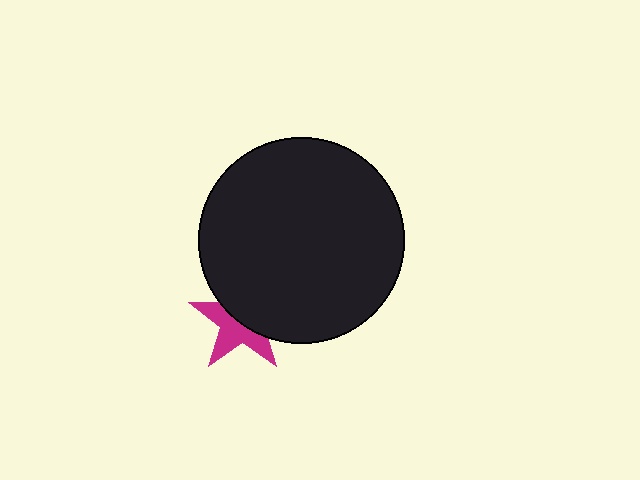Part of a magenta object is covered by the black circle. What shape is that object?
It is a star.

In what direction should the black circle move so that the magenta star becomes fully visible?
The black circle should move up. That is the shortest direction to clear the overlap and leave the magenta star fully visible.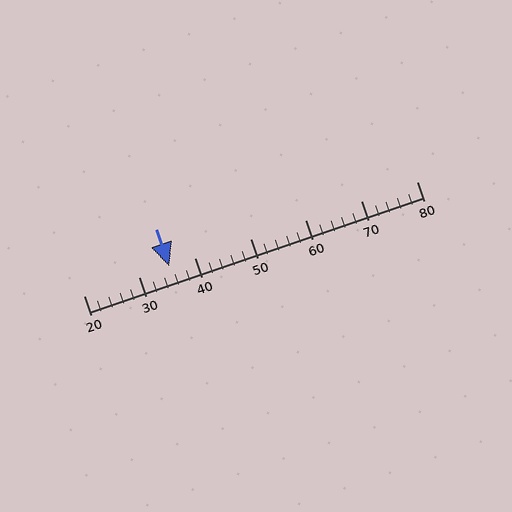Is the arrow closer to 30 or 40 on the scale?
The arrow is closer to 40.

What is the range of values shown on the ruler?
The ruler shows values from 20 to 80.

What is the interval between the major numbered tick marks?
The major tick marks are spaced 10 units apart.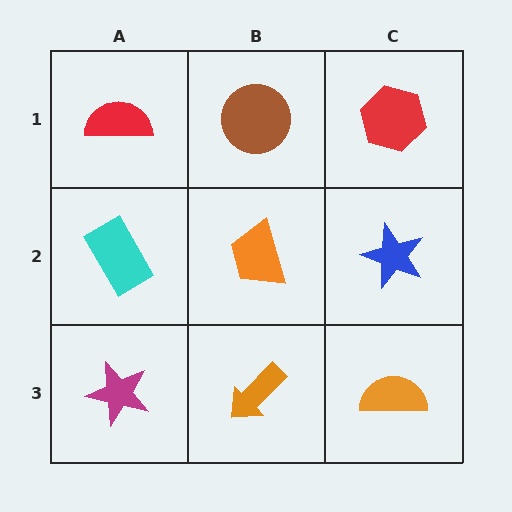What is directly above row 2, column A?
A red semicircle.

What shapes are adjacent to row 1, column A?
A cyan rectangle (row 2, column A), a brown circle (row 1, column B).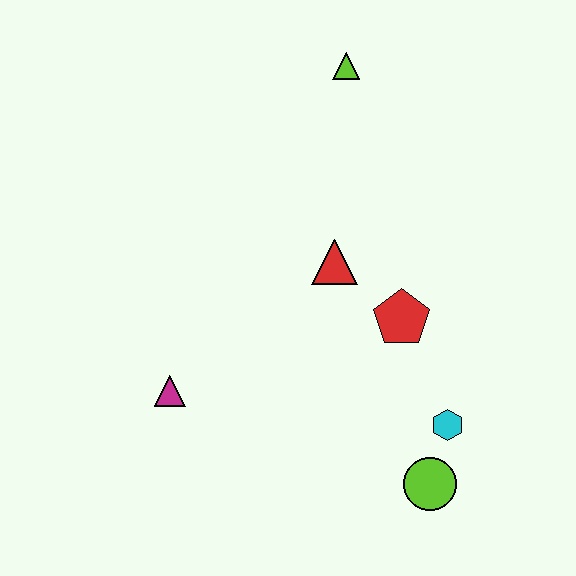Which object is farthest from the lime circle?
The lime triangle is farthest from the lime circle.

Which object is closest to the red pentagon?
The red triangle is closest to the red pentagon.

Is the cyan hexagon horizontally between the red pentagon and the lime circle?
No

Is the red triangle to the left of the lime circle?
Yes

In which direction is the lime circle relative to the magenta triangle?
The lime circle is to the right of the magenta triangle.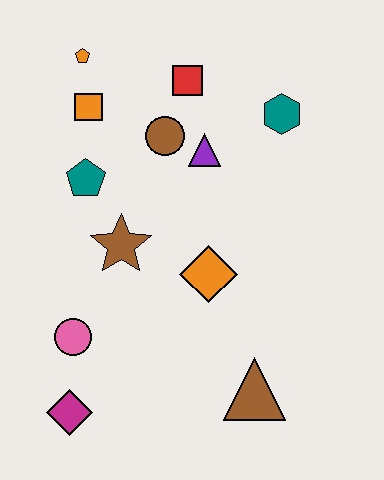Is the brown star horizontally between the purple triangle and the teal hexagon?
No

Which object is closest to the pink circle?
The magenta diamond is closest to the pink circle.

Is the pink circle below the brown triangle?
No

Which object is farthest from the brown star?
The teal hexagon is farthest from the brown star.